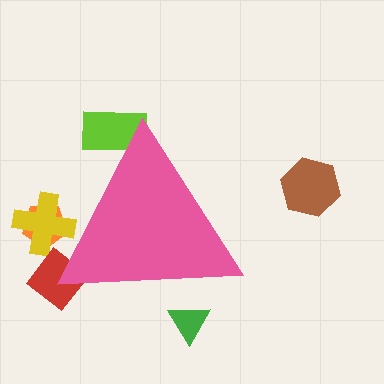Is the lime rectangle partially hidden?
Yes, the lime rectangle is partially hidden behind the pink triangle.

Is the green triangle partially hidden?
Yes, the green triangle is partially hidden behind the pink triangle.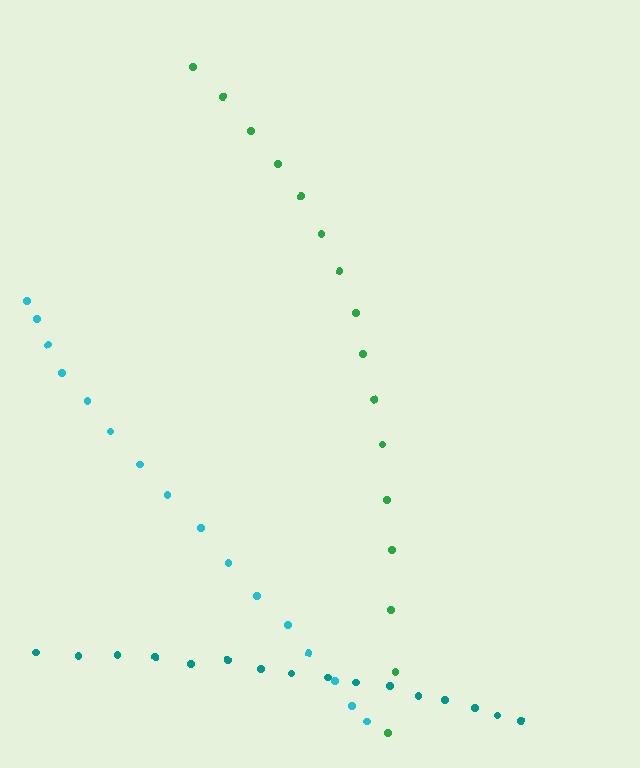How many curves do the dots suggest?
There are 3 distinct paths.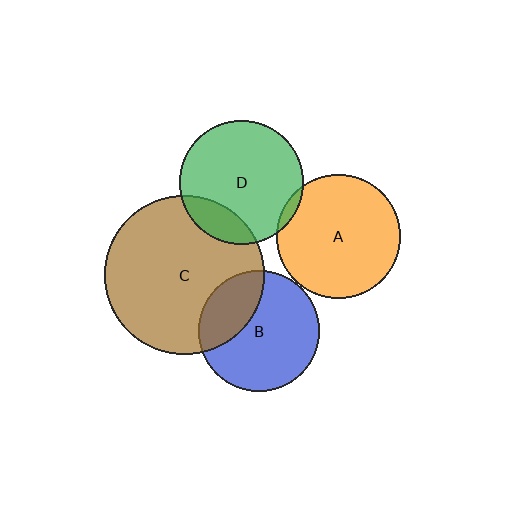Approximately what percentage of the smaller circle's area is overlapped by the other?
Approximately 5%.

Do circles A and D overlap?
Yes.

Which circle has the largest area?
Circle C (brown).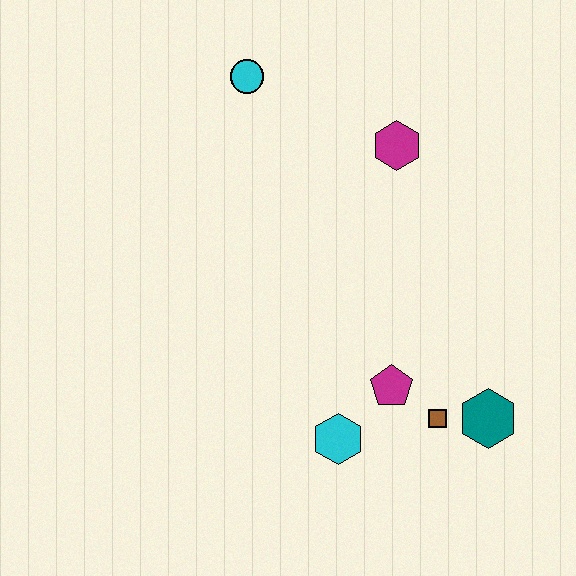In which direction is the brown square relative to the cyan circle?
The brown square is below the cyan circle.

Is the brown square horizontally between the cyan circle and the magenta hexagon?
No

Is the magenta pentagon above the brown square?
Yes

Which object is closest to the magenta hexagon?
The cyan circle is closest to the magenta hexagon.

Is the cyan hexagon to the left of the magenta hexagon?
Yes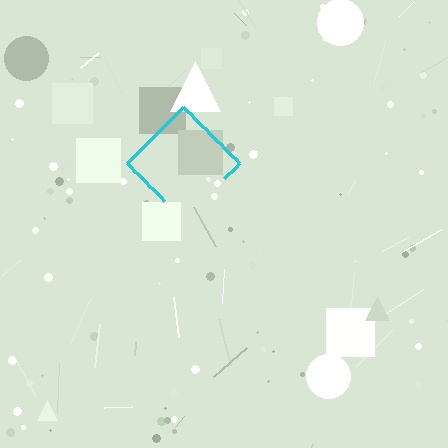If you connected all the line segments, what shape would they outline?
They would outline a diamond.